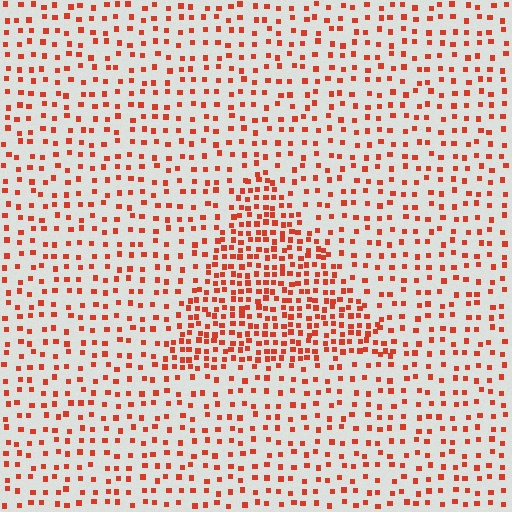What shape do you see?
I see a triangle.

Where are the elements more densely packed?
The elements are more densely packed inside the triangle boundary.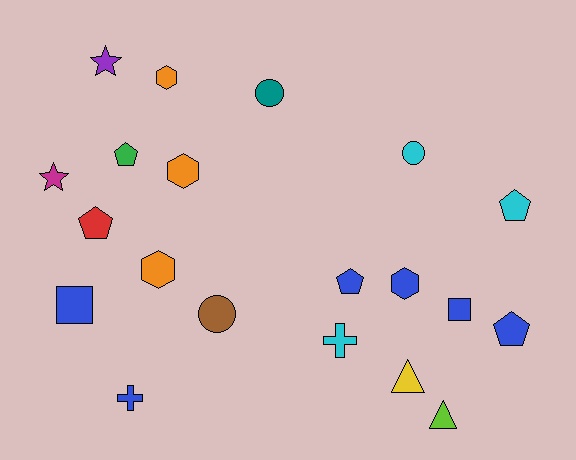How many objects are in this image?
There are 20 objects.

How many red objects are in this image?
There is 1 red object.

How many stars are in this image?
There are 2 stars.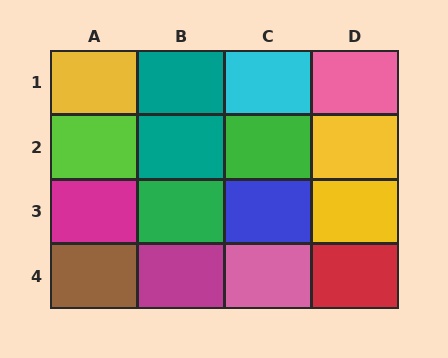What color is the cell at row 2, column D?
Yellow.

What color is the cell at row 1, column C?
Cyan.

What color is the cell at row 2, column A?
Lime.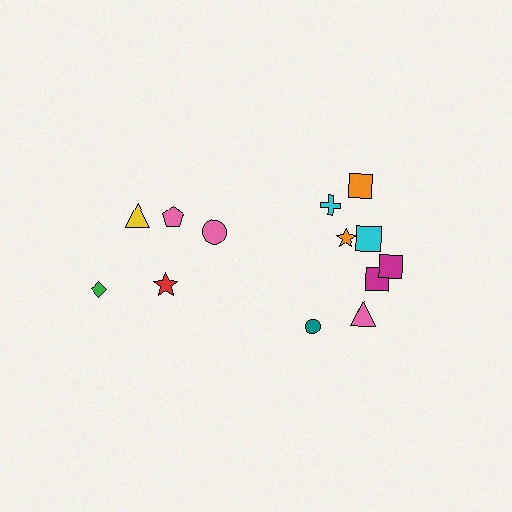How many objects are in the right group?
There are 8 objects.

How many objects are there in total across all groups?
There are 13 objects.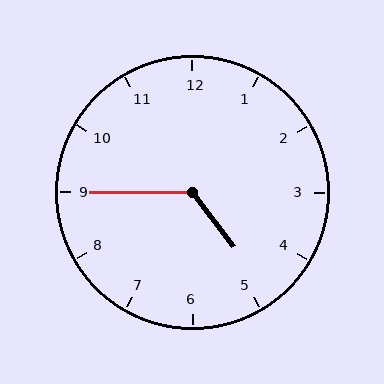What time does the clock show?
4:45.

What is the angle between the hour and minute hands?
Approximately 128 degrees.